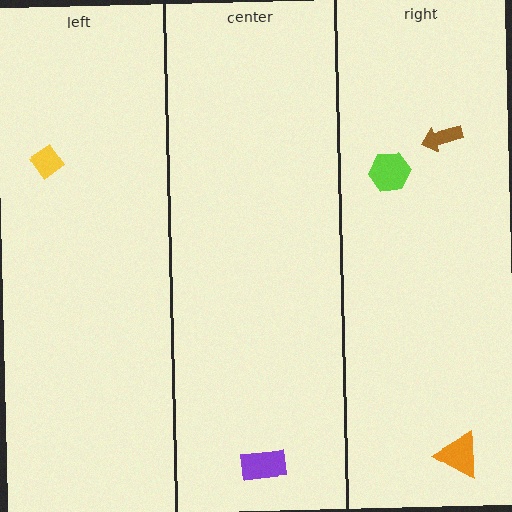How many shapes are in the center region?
1.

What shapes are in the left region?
The yellow diamond.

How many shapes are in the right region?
3.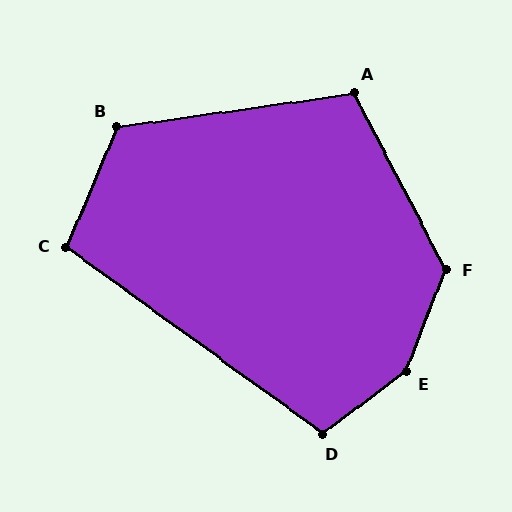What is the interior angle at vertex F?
Approximately 132 degrees (obtuse).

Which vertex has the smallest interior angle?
C, at approximately 103 degrees.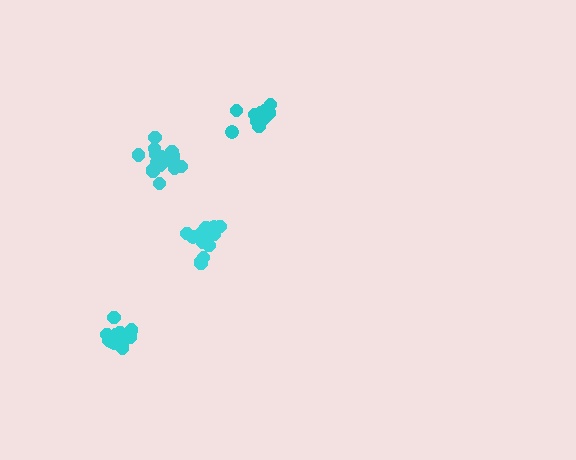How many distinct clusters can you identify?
There are 4 distinct clusters.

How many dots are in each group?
Group 1: 15 dots, Group 2: 13 dots, Group 3: 13 dots, Group 4: 19 dots (60 total).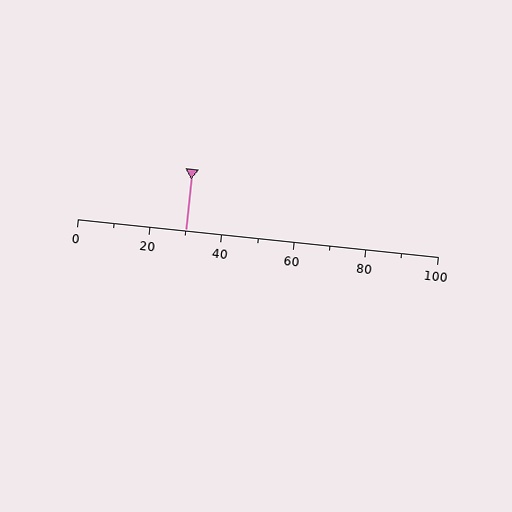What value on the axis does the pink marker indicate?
The marker indicates approximately 30.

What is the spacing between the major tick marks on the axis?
The major ticks are spaced 20 apart.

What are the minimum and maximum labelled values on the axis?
The axis runs from 0 to 100.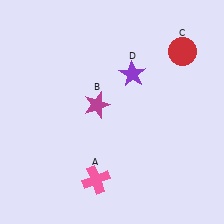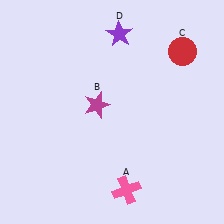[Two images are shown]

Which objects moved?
The objects that moved are: the pink cross (A), the purple star (D).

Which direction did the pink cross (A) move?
The pink cross (A) moved right.